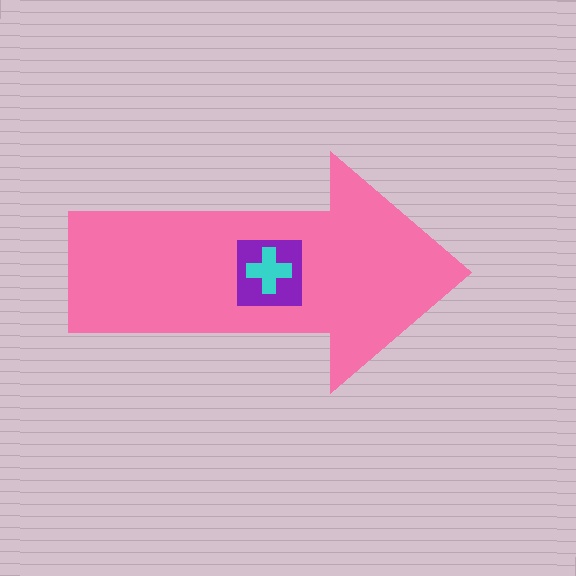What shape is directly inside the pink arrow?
The purple square.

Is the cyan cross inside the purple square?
Yes.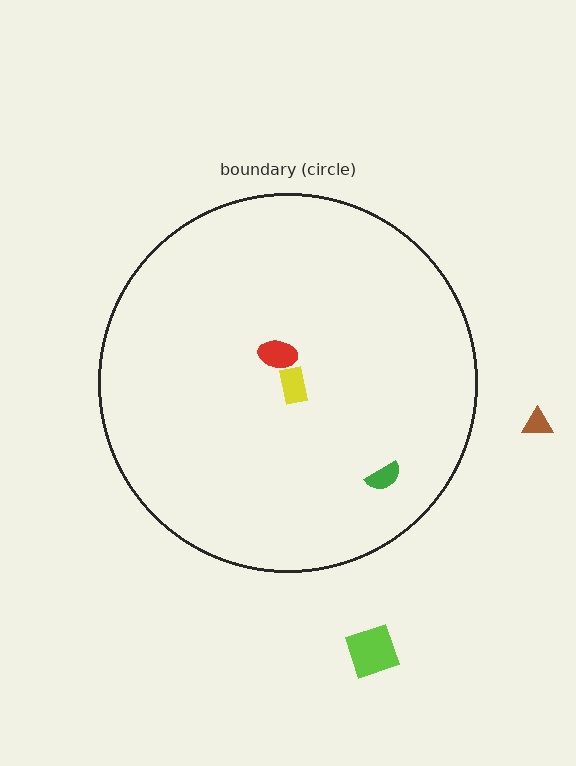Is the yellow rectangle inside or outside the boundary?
Inside.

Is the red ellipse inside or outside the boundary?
Inside.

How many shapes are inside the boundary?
3 inside, 2 outside.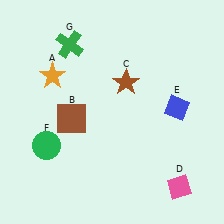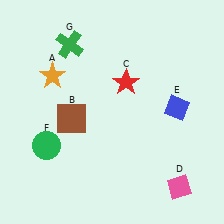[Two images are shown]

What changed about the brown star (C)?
In Image 1, C is brown. In Image 2, it changed to red.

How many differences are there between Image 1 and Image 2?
There is 1 difference between the two images.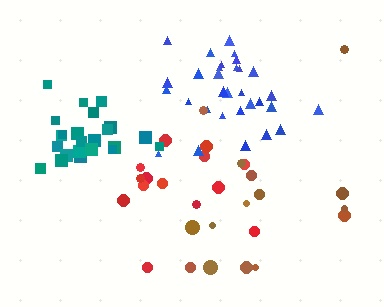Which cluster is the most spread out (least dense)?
Brown.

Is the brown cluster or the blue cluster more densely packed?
Blue.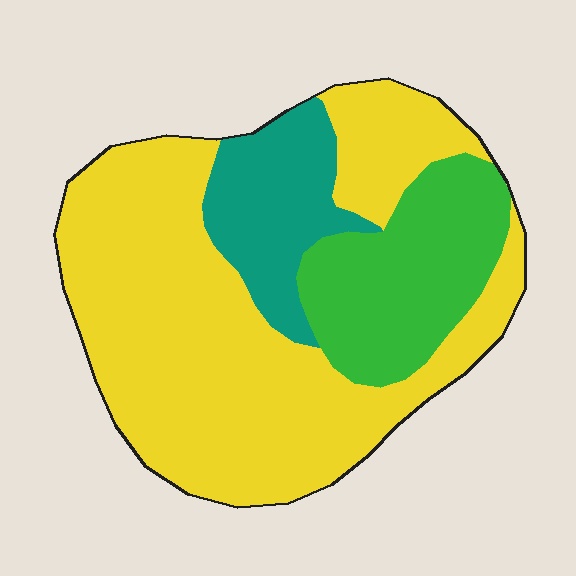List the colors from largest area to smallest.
From largest to smallest: yellow, green, teal.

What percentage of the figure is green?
Green takes up between a sixth and a third of the figure.